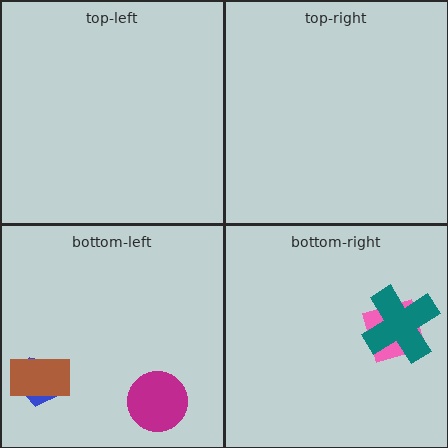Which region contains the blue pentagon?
The bottom-left region.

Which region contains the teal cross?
The bottom-right region.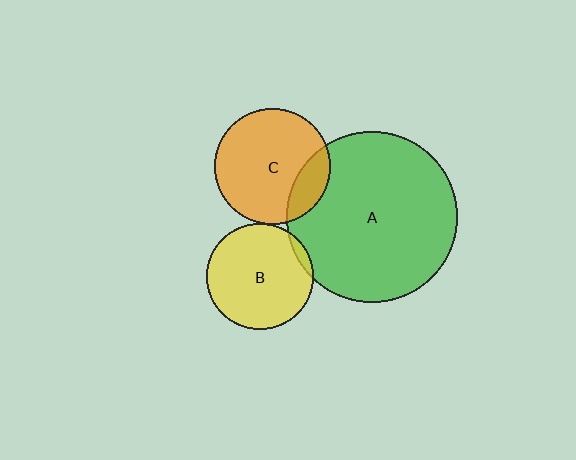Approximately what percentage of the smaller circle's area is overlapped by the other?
Approximately 5%.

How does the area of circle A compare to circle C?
Approximately 2.2 times.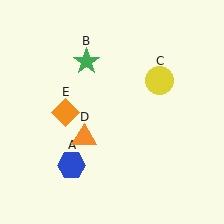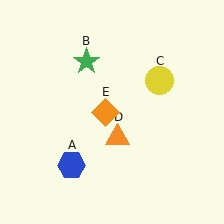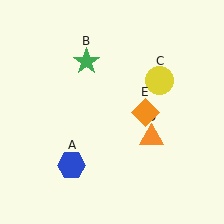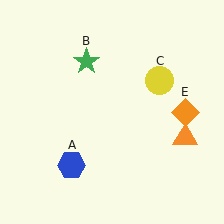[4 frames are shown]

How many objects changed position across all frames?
2 objects changed position: orange triangle (object D), orange diamond (object E).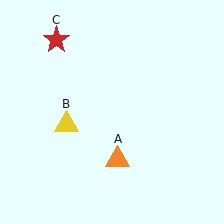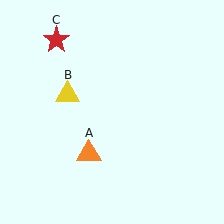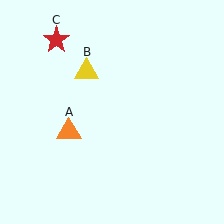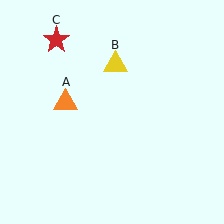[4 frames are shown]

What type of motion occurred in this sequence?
The orange triangle (object A), yellow triangle (object B) rotated clockwise around the center of the scene.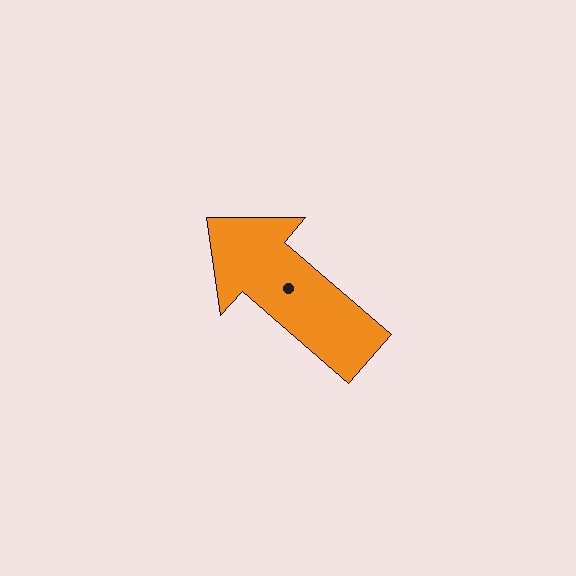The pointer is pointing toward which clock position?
Roughly 10 o'clock.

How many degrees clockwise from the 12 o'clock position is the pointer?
Approximately 311 degrees.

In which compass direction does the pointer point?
Northwest.